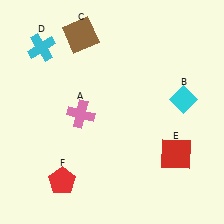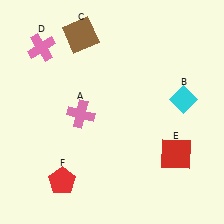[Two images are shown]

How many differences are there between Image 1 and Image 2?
There is 1 difference between the two images.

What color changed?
The cross (D) changed from cyan in Image 1 to pink in Image 2.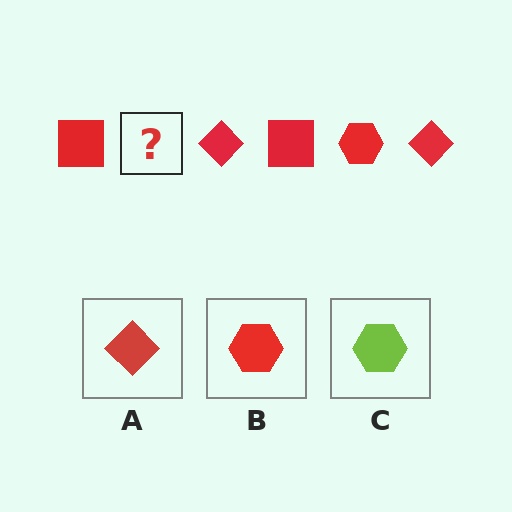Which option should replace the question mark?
Option B.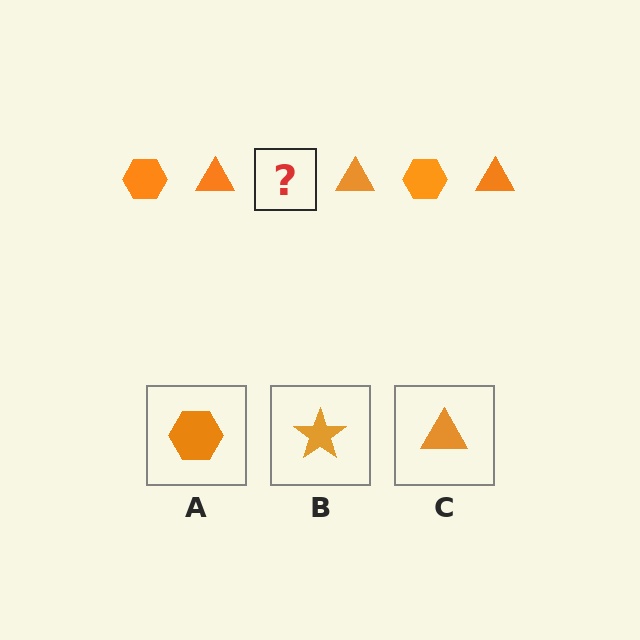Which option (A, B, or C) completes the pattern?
A.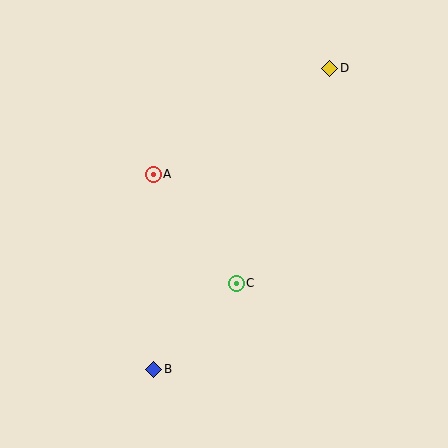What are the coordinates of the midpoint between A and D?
The midpoint between A and D is at (242, 121).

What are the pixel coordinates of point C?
Point C is at (236, 283).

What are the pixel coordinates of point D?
Point D is at (330, 68).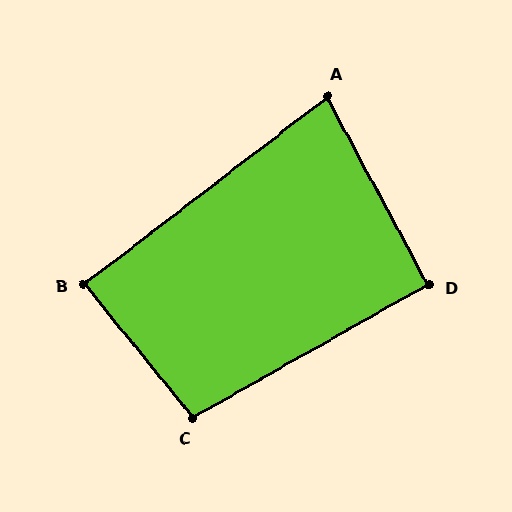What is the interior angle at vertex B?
Approximately 89 degrees (approximately right).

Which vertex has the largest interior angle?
C, at approximately 99 degrees.